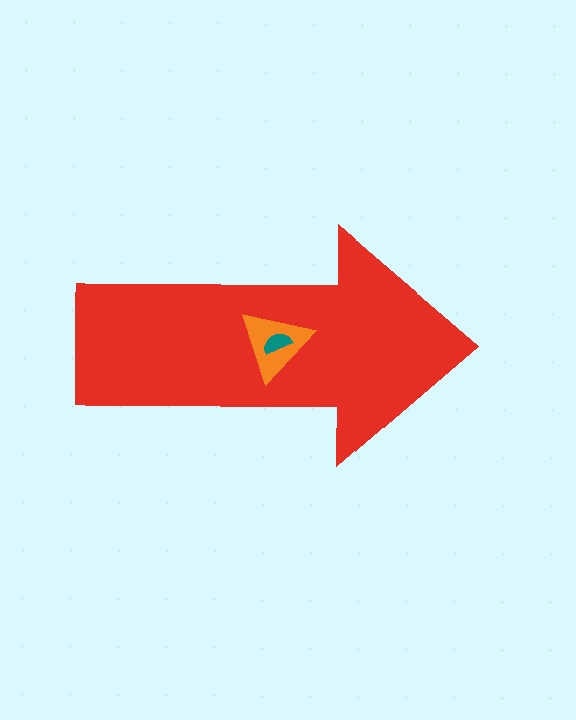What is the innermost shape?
The teal semicircle.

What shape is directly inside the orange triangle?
The teal semicircle.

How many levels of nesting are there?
3.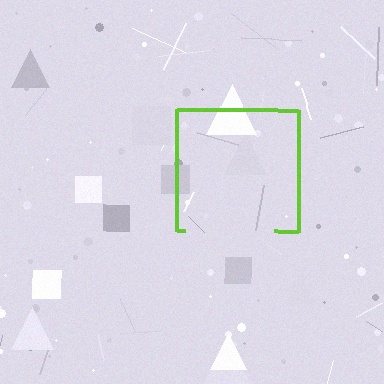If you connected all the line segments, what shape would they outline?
They would outline a square.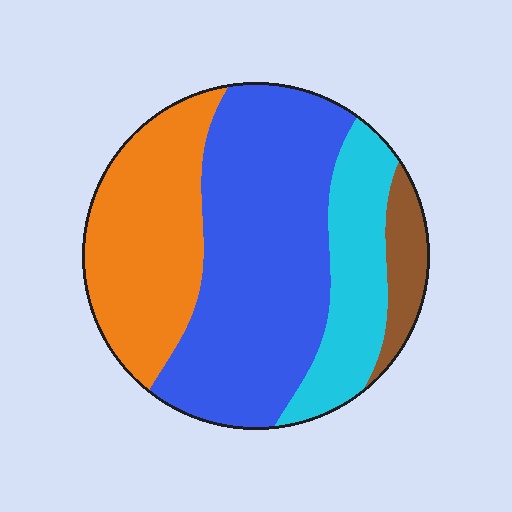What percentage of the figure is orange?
Orange takes up between a quarter and a half of the figure.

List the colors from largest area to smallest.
From largest to smallest: blue, orange, cyan, brown.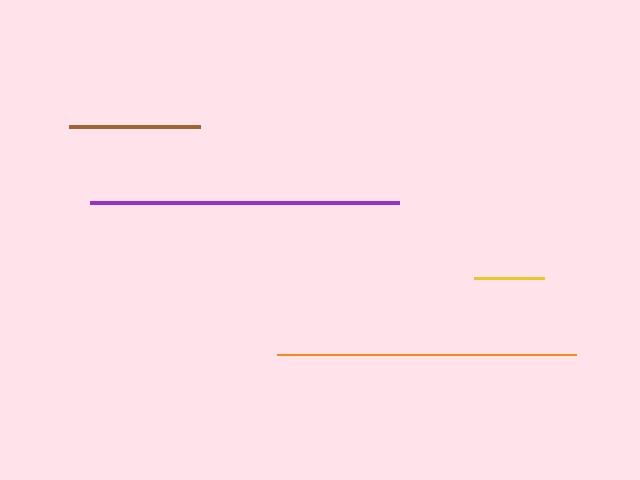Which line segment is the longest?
The purple line is the longest at approximately 309 pixels.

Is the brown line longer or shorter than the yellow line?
The brown line is longer than the yellow line.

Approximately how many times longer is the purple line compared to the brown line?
The purple line is approximately 2.4 times the length of the brown line.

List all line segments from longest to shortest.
From longest to shortest: purple, orange, brown, yellow.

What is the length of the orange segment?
The orange segment is approximately 299 pixels long.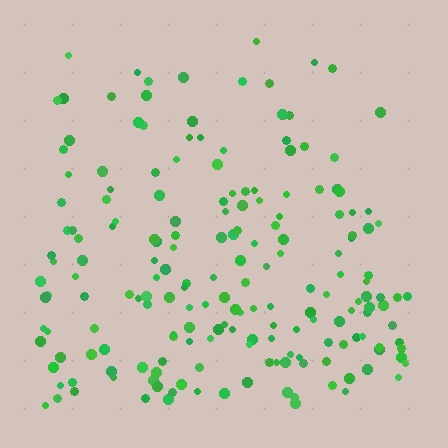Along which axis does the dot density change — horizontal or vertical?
Vertical.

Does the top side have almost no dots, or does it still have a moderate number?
Still a moderate number, just noticeably fewer than the bottom.